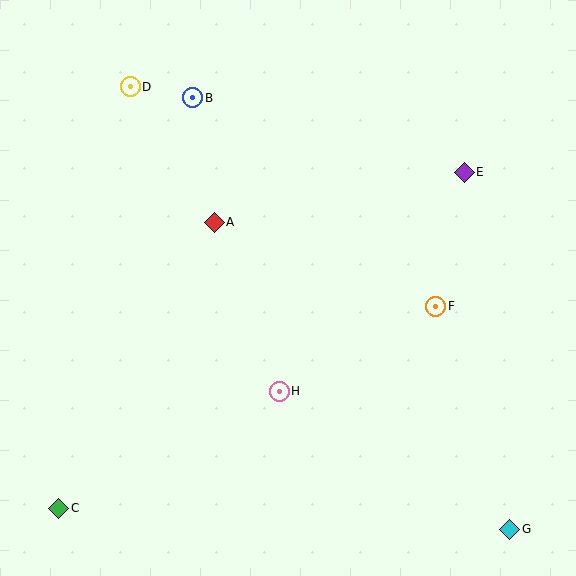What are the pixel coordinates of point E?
Point E is at (464, 172).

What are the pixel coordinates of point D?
Point D is at (130, 87).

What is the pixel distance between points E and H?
The distance between E and H is 287 pixels.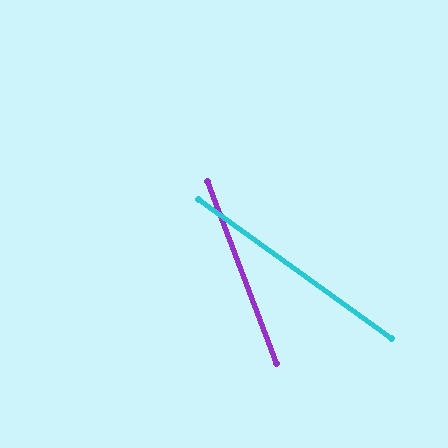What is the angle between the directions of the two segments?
Approximately 33 degrees.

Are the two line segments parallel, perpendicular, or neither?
Neither parallel nor perpendicular — they differ by about 33°.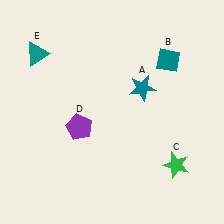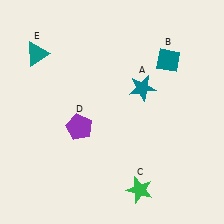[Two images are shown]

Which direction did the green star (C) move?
The green star (C) moved left.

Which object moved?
The green star (C) moved left.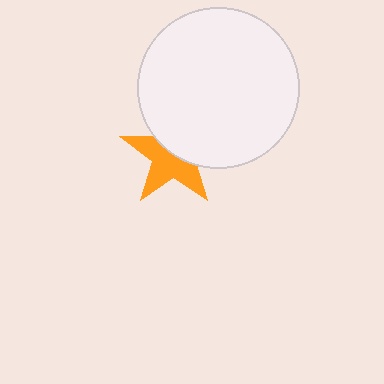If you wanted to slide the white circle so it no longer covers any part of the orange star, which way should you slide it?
Slide it up — that is the most direct way to separate the two shapes.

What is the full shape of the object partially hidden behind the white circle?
The partially hidden object is an orange star.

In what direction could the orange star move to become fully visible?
The orange star could move down. That would shift it out from behind the white circle entirely.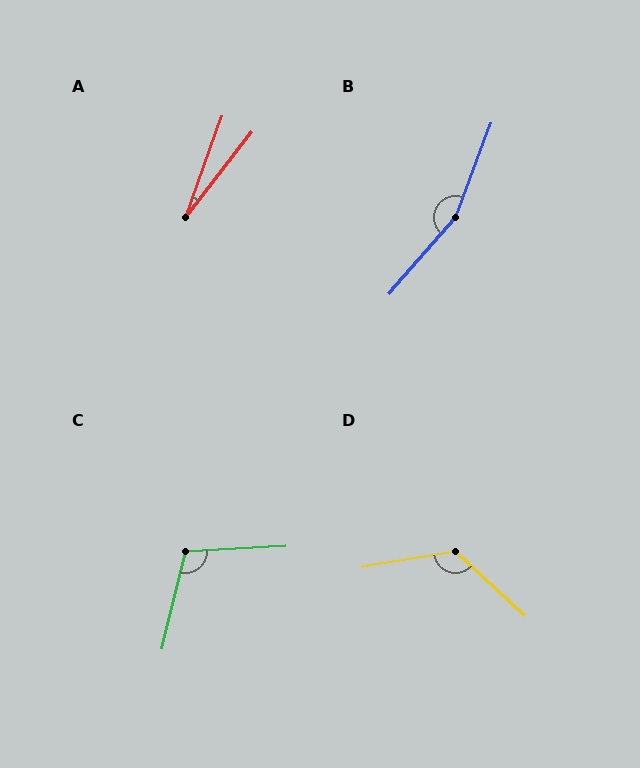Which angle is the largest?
B, at approximately 160 degrees.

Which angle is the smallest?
A, at approximately 19 degrees.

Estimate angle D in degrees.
Approximately 128 degrees.